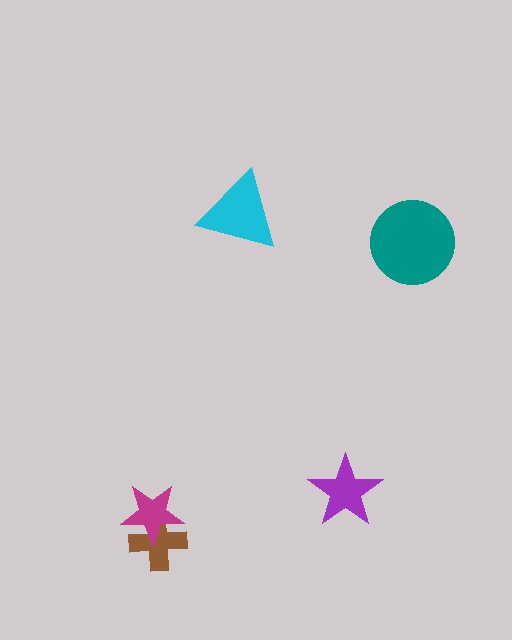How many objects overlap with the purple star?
0 objects overlap with the purple star.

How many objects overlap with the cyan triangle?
0 objects overlap with the cyan triangle.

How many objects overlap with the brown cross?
1 object overlaps with the brown cross.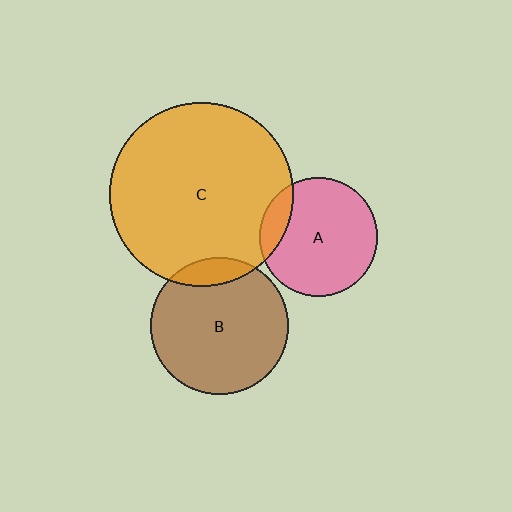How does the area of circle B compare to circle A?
Approximately 1.3 times.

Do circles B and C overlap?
Yes.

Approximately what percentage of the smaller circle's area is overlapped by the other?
Approximately 10%.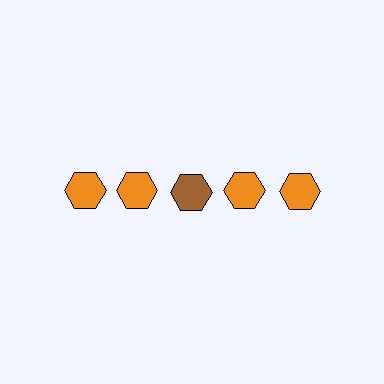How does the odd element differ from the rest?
It has a different color: brown instead of orange.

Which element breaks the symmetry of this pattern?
The brown hexagon in the top row, center column breaks the symmetry. All other shapes are orange hexagons.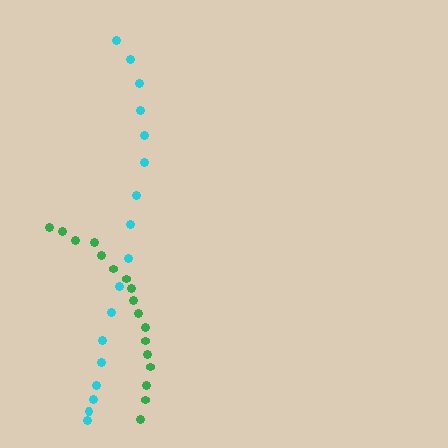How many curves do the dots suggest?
There are 2 distinct paths.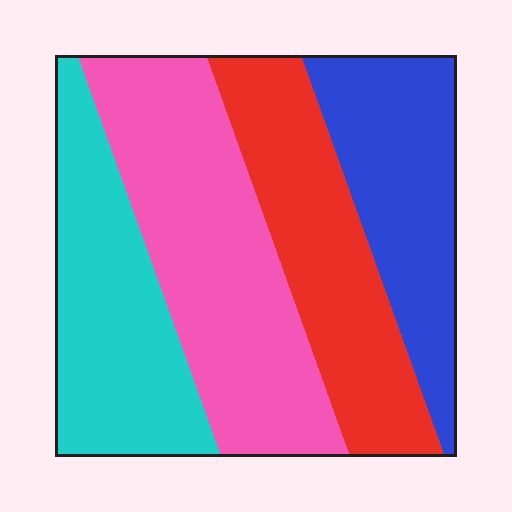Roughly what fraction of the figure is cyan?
Cyan takes up between a sixth and a third of the figure.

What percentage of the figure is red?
Red covers roughly 25% of the figure.